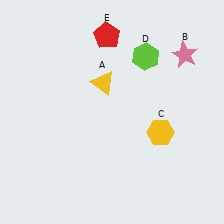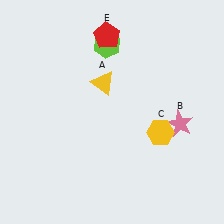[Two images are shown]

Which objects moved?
The objects that moved are: the pink star (B), the lime hexagon (D).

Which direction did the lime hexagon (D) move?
The lime hexagon (D) moved left.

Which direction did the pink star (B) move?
The pink star (B) moved down.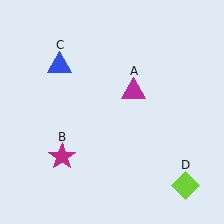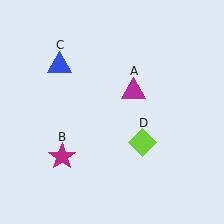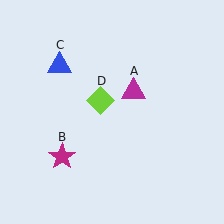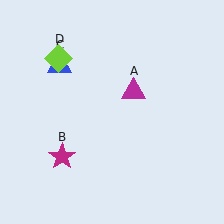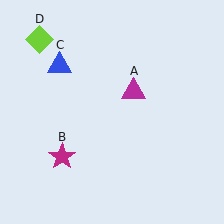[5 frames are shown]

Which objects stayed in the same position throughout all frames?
Magenta triangle (object A) and magenta star (object B) and blue triangle (object C) remained stationary.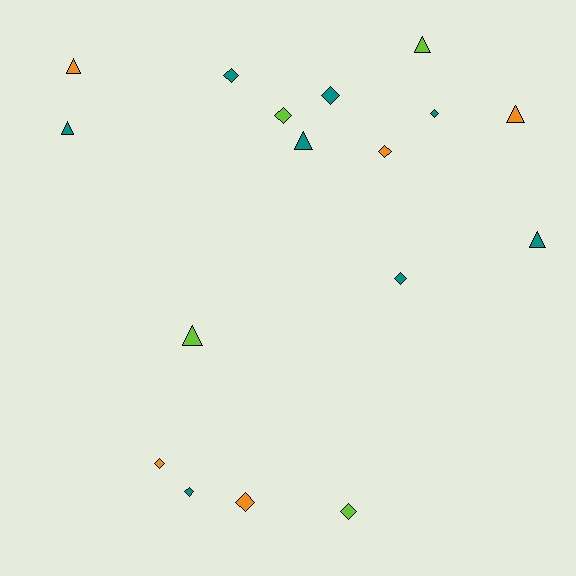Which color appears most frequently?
Teal, with 8 objects.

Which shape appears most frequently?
Diamond, with 10 objects.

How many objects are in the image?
There are 17 objects.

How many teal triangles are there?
There are 3 teal triangles.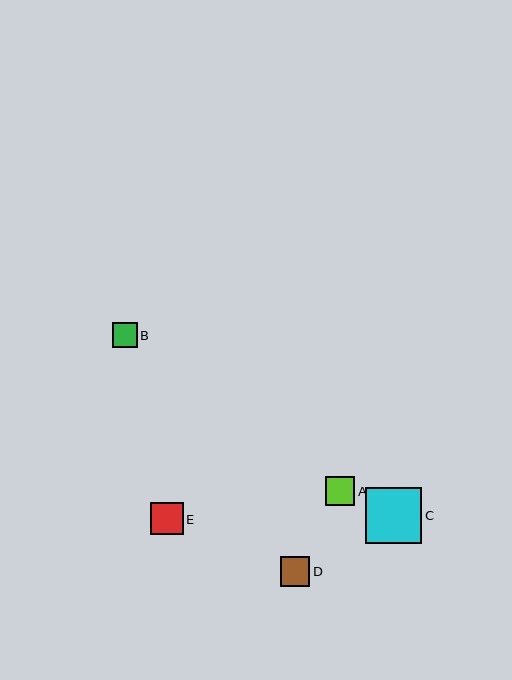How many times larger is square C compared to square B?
Square C is approximately 2.2 times the size of square B.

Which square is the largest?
Square C is the largest with a size of approximately 56 pixels.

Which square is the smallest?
Square B is the smallest with a size of approximately 25 pixels.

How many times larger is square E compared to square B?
Square E is approximately 1.3 times the size of square B.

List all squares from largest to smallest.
From largest to smallest: C, E, D, A, B.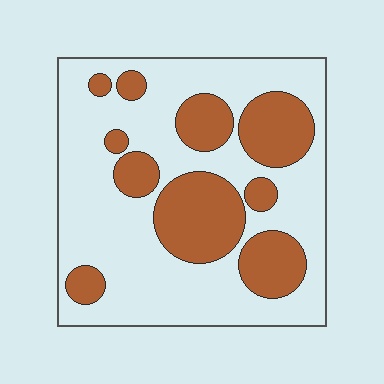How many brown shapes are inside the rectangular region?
10.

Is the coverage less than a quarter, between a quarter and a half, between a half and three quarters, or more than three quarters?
Between a quarter and a half.